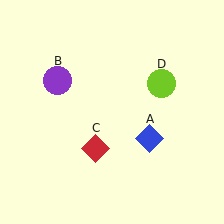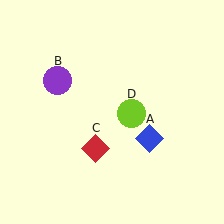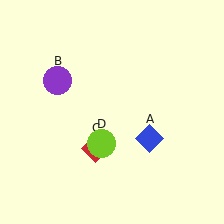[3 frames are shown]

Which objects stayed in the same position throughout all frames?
Blue diamond (object A) and purple circle (object B) and red diamond (object C) remained stationary.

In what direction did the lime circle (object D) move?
The lime circle (object D) moved down and to the left.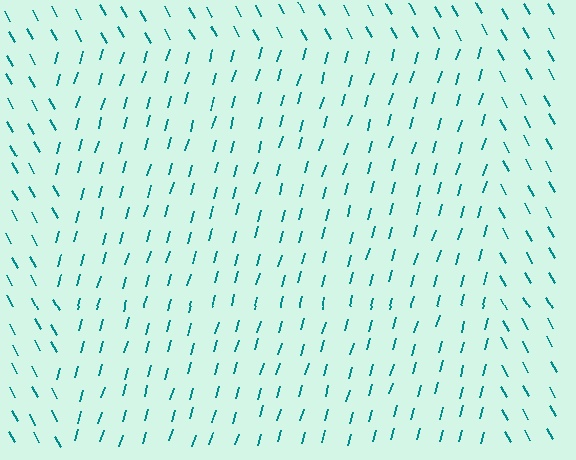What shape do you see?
I see a rectangle.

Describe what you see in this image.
The image is filled with small teal line segments. A rectangle region in the image has lines oriented differently from the surrounding lines, creating a visible texture boundary.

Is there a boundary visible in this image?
Yes, there is a texture boundary formed by a change in line orientation.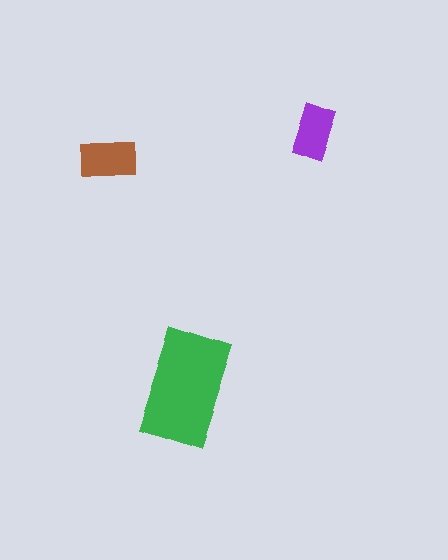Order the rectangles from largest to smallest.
the green one, the brown one, the purple one.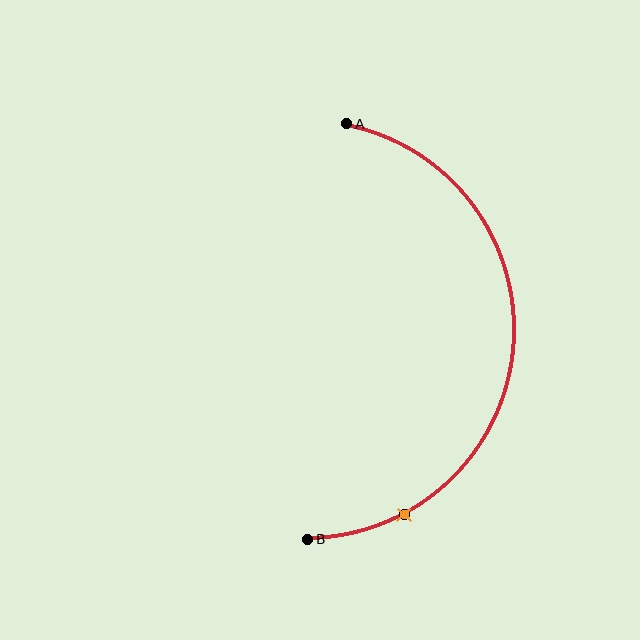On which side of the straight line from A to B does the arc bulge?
The arc bulges to the right of the straight line connecting A and B.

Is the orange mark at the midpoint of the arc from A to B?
No. The orange mark lies on the arc but is closer to endpoint B. The arc midpoint would be at the point on the curve equidistant along the arc from both A and B.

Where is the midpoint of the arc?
The arc midpoint is the point on the curve farthest from the straight line joining A and B. It sits to the right of that line.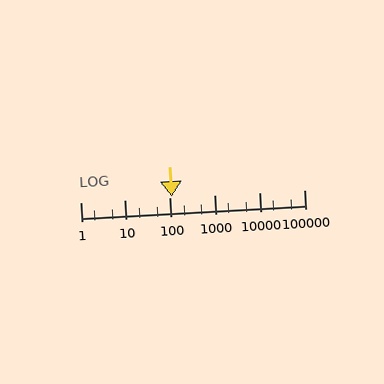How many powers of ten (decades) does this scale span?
The scale spans 5 decades, from 1 to 100000.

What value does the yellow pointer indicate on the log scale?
The pointer indicates approximately 110.